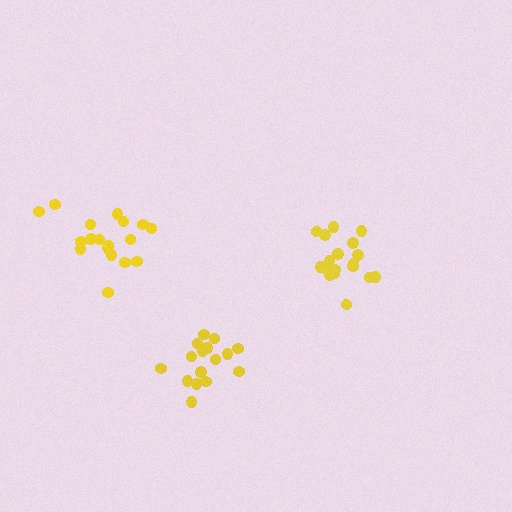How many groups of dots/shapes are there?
There are 3 groups.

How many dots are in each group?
Group 1: 18 dots, Group 2: 17 dots, Group 3: 18 dots (53 total).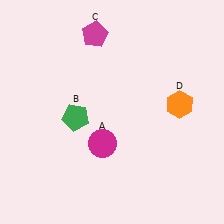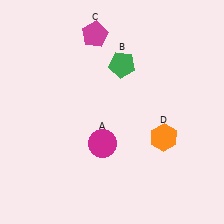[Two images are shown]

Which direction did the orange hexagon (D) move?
The orange hexagon (D) moved down.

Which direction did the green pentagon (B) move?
The green pentagon (B) moved up.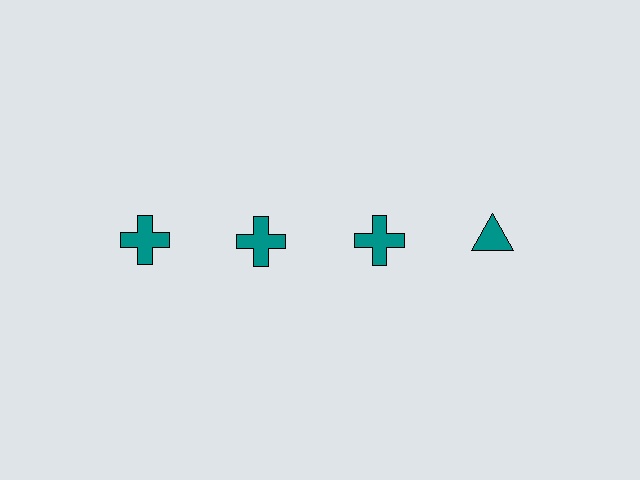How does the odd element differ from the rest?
It has a different shape: triangle instead of cross.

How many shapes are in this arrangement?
There are 4 shapes arranged in a grid pattern.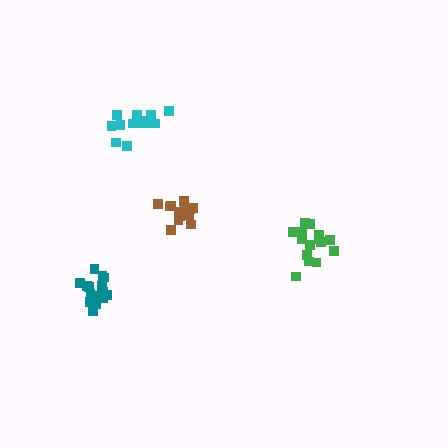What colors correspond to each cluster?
The clusters are colored: cyan, brown, green, teal.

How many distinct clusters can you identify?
There are 4 distinct clusters.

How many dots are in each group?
Group 1: 14 dots, Group 2: 14 dots, Group 3: 15 dots, Group 4: 15 dots (58 total).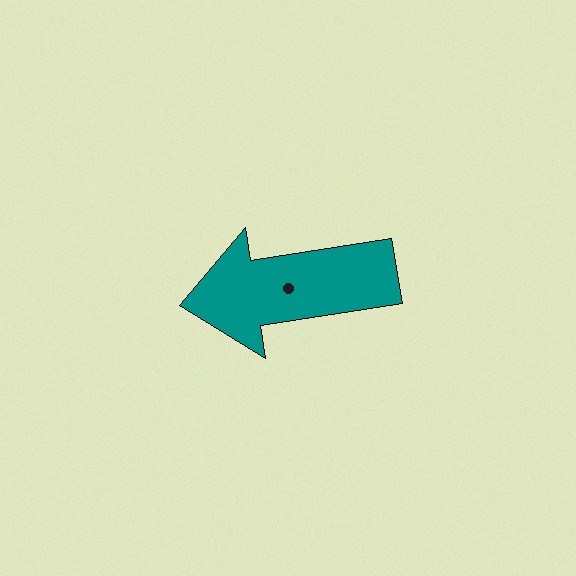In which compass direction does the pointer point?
West.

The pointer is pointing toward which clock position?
Roughly 9 o'clock.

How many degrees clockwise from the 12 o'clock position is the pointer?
Approximately 261 degrees.